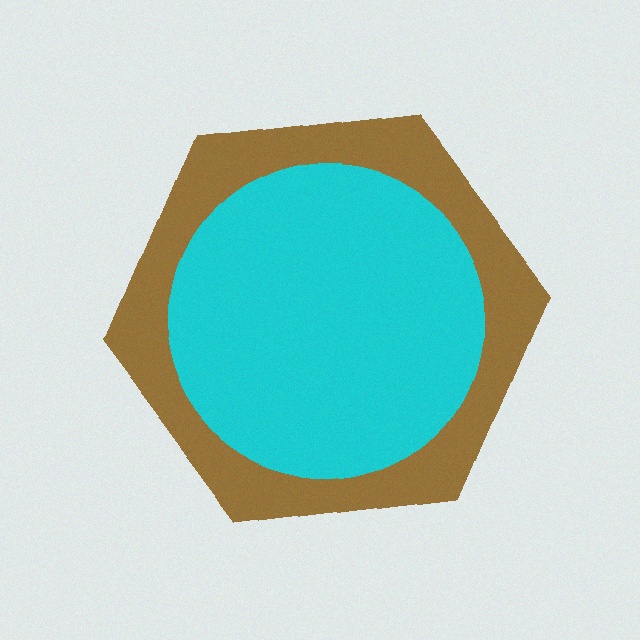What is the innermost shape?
The cyan circle.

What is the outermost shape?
The brown hexagon.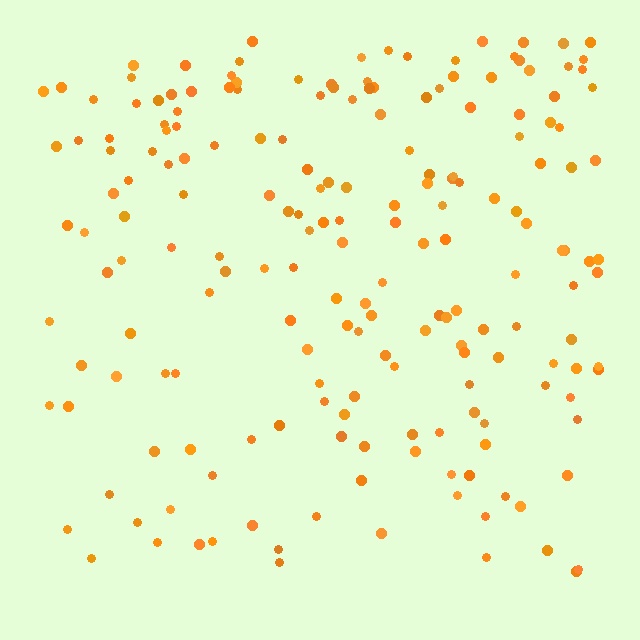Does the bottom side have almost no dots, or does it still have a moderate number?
Still a moderate number, just noticeably fewer than the top.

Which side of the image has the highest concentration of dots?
The top.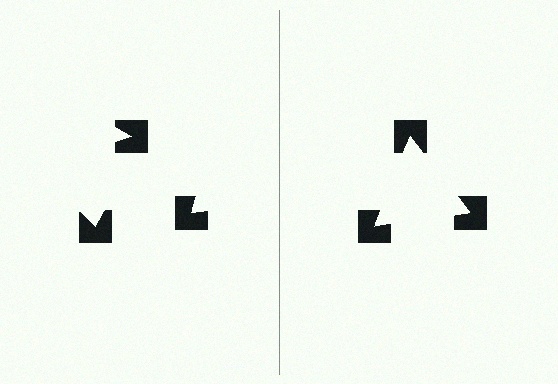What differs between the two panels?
The notched squares are positioned identically on both sides; only the wedge orientations differ. On the right they align to a triangle; on the left they are misaligned.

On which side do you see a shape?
An illusory triangle appears on the right side. On the left side the wedge cuts are rotated, so no coherent shape forms.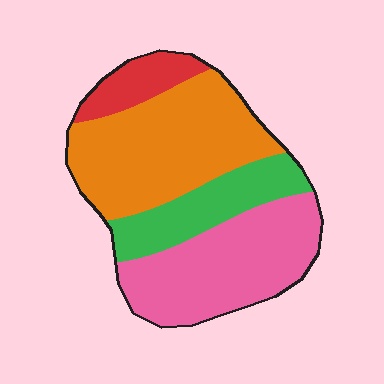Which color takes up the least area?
Red, at roughly 10%.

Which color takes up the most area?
Orange, at roughly 40%.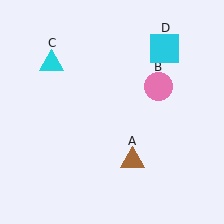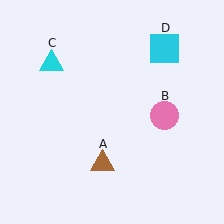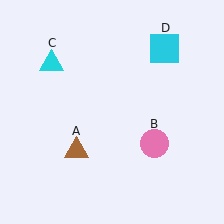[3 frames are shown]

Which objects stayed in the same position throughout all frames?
Cyan triangle (object C) and cyan square (object D) remained stationary.